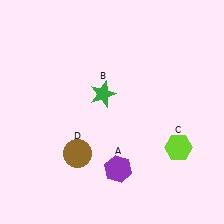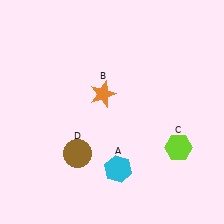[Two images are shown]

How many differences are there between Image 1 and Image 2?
There are 2 differences between the two images.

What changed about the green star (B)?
In Image 1, B is green. In Image 2, it changed to orange.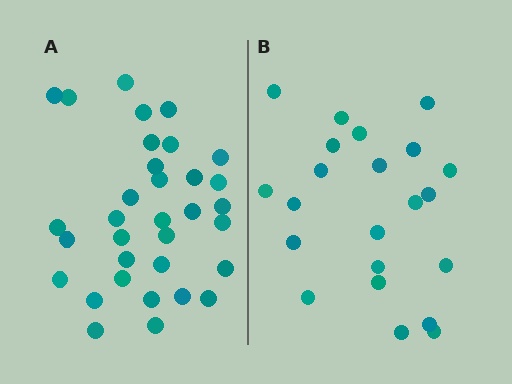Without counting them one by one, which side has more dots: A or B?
Region A (the left region) has more dots.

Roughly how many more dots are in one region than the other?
Region A has roughly 12 or so more dots than region B.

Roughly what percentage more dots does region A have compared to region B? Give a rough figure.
About 50% more.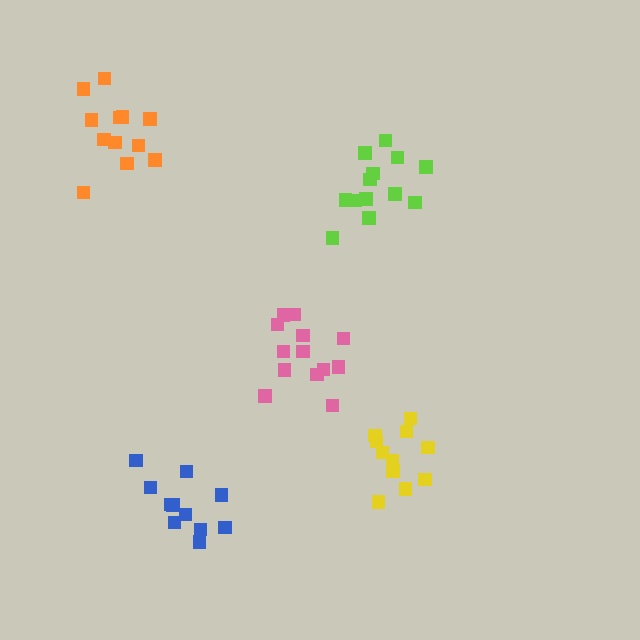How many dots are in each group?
Group 1: 12 dots, Group 2: 11 dots, Group 3: 13 dots, Group 4: 13 dots, Group 5: 11 dots (60 total).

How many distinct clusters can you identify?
There are 5 distinct clusters.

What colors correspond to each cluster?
The clusters are colored: orange, yellow, lime, pink, blue.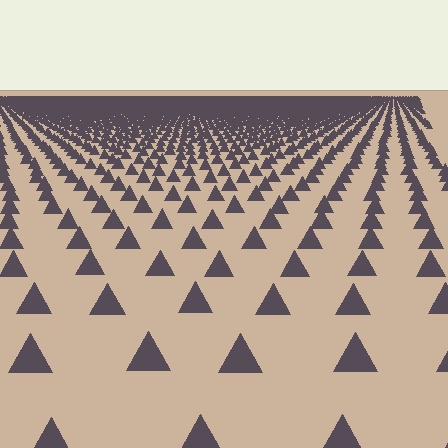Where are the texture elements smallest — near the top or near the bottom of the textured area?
Near the top.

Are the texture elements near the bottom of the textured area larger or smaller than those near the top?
Larger. Near the bottom, elements are closer to the viewer and appear at a bigger on-screen size.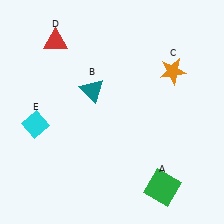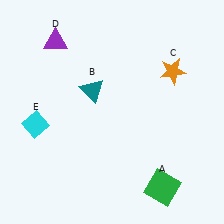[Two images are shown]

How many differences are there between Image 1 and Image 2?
There is 1 difference between the two images.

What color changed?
The triangle (D) changed from red in Image 1 to purple in Image 2.